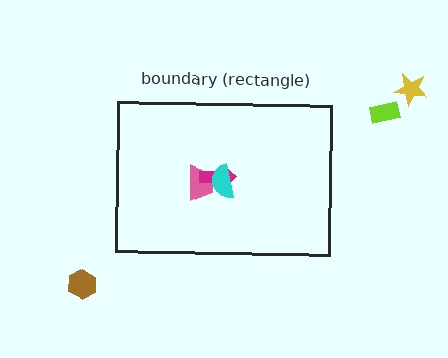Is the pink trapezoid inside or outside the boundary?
Inside.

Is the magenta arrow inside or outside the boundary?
Inside.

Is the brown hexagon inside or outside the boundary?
Outside.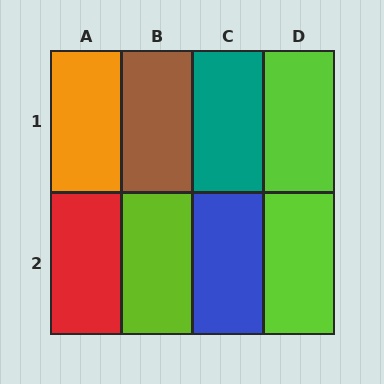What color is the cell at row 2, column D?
Lime.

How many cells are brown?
1 cell is brown.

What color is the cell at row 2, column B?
Lime.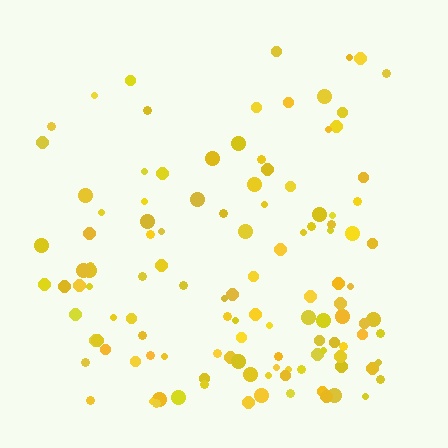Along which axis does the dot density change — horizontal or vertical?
Vertical.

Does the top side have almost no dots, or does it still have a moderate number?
Still a moderate number, just noticeably fewer than the bottom.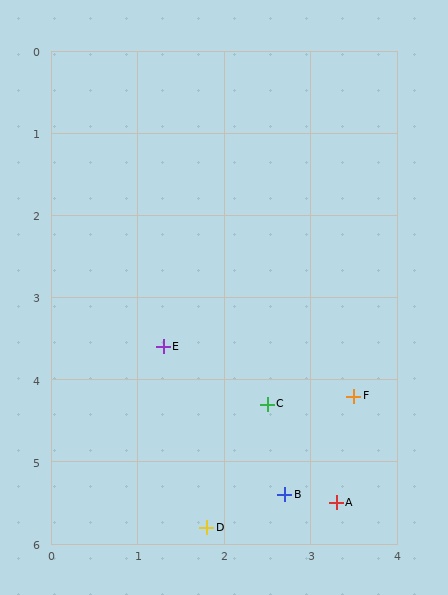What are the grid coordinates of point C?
Point C is at approximately (2.5, 4.3).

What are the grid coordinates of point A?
Point A is at approximately (3.3, 5.5).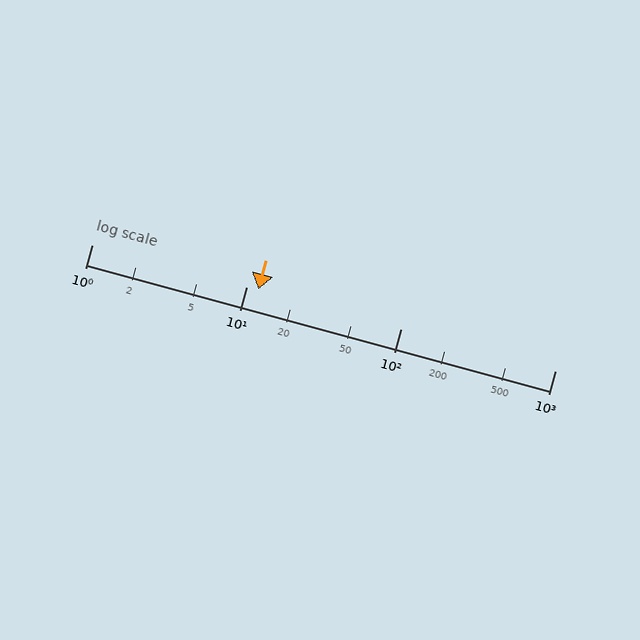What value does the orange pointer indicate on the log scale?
The pointer indicates approximately 12.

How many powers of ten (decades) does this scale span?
The scale spans 3 decades, from 1 to 1000.